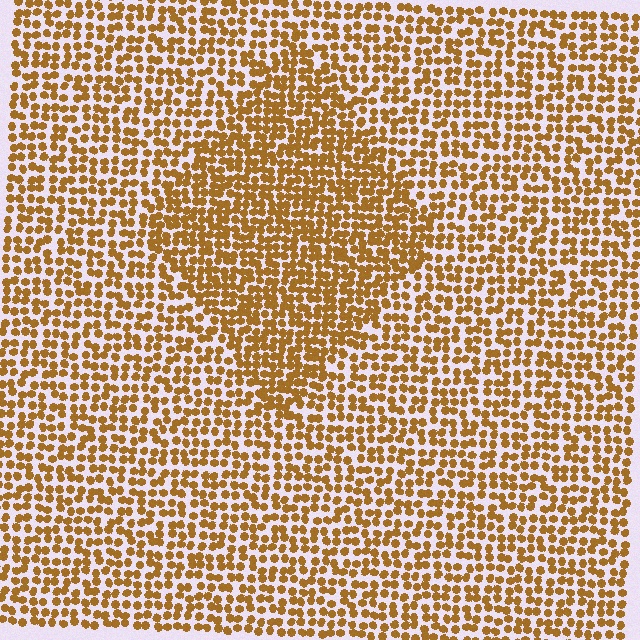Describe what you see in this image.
The image contains small brown elements arranged at two different densities. A diamond-shaped region is visible where the elements are more densely packed than the surrounding area.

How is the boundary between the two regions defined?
The boundary is defined by a change in element density (approximately 1.5x ratio). All elements are the same color, size, and shape.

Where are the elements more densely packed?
The elements are more densely packed inside the diamond boundary.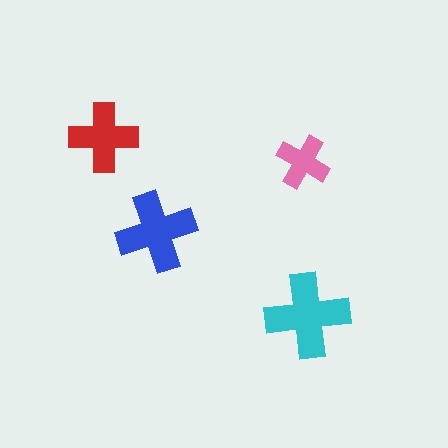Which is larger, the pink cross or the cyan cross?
The cyan one.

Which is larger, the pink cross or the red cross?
The red one.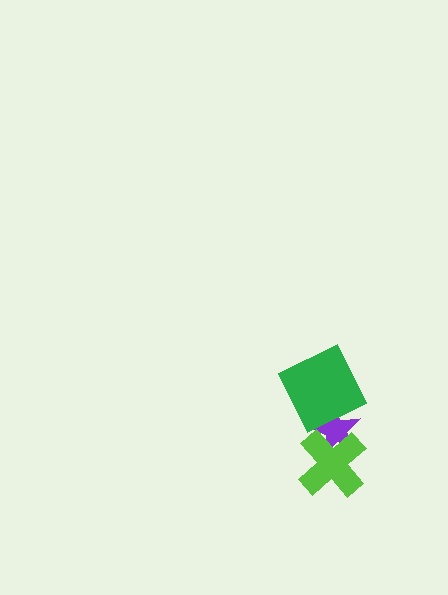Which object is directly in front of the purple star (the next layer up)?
The lime cross is directly in front of the purple star.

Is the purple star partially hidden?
Yes, it is partially covered by another shape.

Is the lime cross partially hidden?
No, no other shape covers it.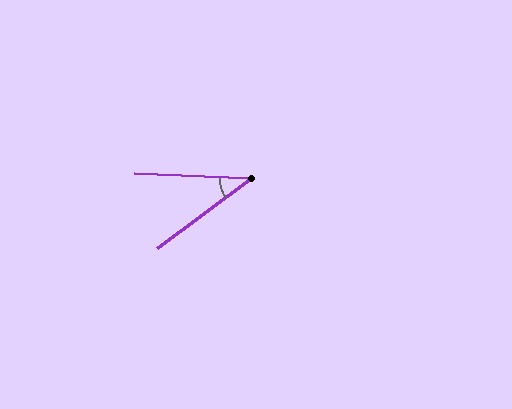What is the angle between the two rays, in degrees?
Approximately 40 degrees.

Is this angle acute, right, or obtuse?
It is acute.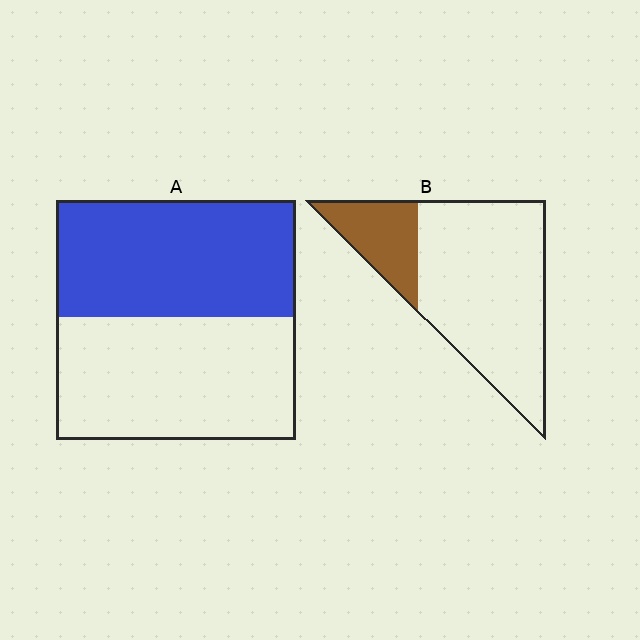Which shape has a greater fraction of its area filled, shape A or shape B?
Shape A.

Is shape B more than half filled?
No.